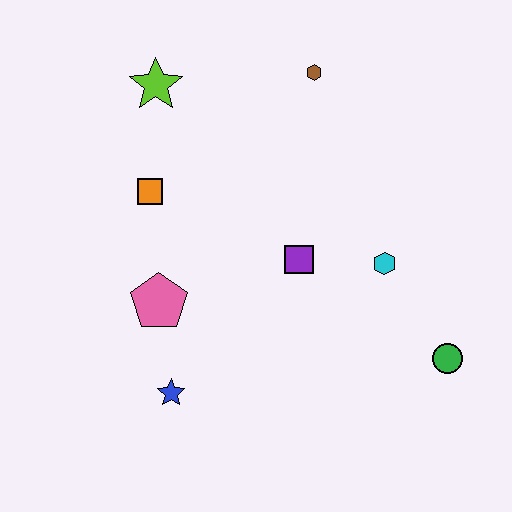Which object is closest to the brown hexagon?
The lime star is closest to the brown hexagon.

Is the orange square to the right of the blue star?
No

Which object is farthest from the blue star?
The brown hexagon is farthest from the blue star.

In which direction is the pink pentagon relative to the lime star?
The pink pentagon is below the lime star.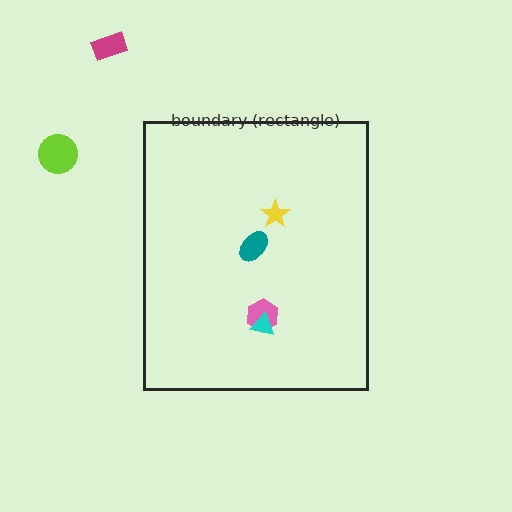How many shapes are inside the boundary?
4 inside, 2 outside.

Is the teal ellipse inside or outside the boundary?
Inside.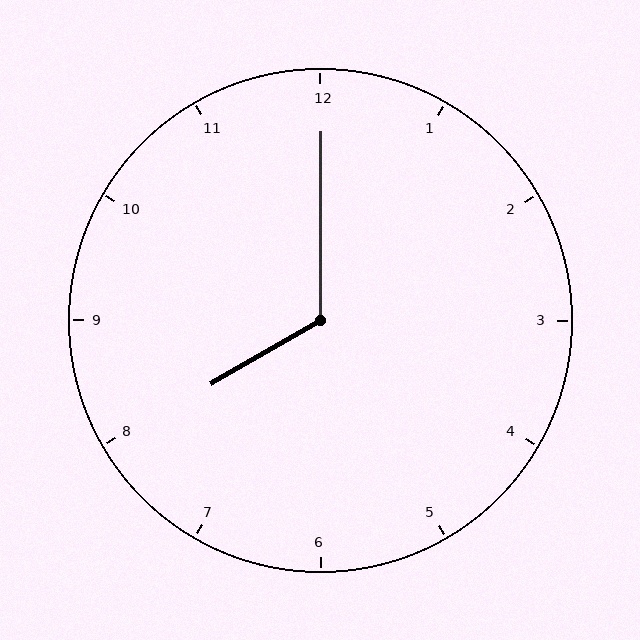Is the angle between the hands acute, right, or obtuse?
It is obtuse.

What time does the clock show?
8:00.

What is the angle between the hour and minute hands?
Approximately 120 degrees.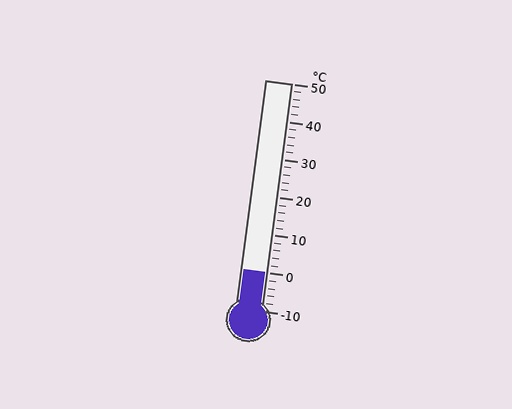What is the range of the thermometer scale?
The thermometer scale ranges from -10°C to 50°C.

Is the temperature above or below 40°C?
The temperature is below 40°C.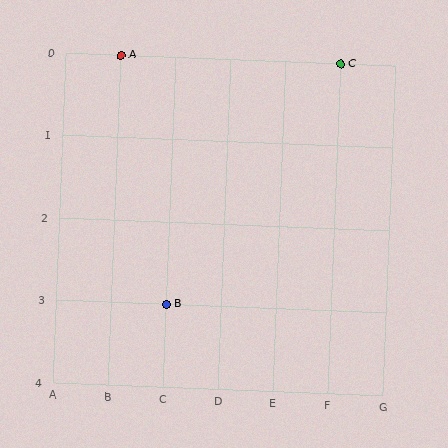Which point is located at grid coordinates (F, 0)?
Point C is at (F, 0).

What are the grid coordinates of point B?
Point B is at grid coordinates (C, 3).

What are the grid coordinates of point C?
Point C is at grid coordinates (F, 0).